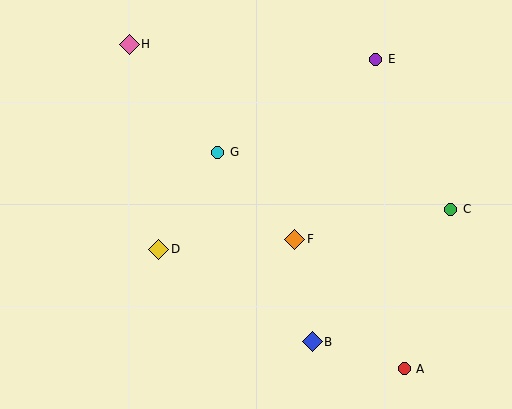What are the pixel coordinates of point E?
Point E is at (376, 59).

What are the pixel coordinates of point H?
Point H is at (129, 44).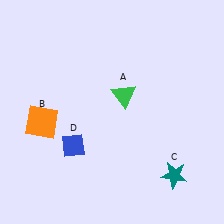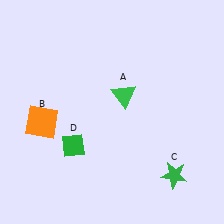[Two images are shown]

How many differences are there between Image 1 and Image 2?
There are 2 differences between the two images.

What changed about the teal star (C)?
In Image 1, C is teal. In Image 2, it changed to green.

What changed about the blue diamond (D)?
In Image 1, D is blue. In Image 2, it changed to green.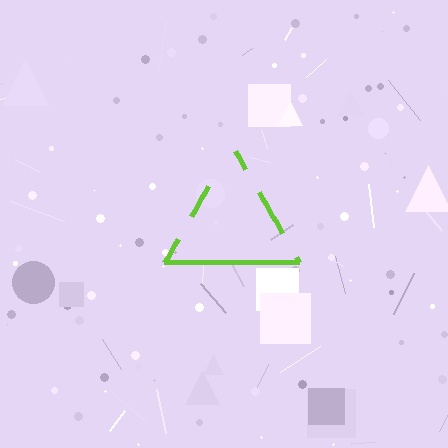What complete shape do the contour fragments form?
The contour fragments form a triangle.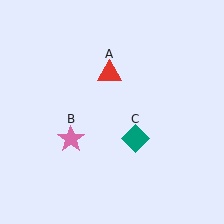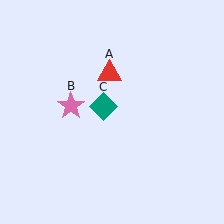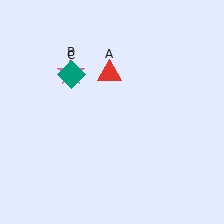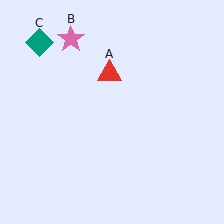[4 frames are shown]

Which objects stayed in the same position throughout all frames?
Red triangle (object A) remained stationary.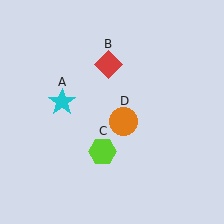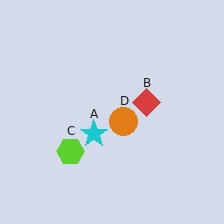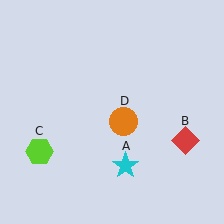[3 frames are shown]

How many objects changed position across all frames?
3 objects changed position: cyan star (object A), red diamond (object B), lime hexagon (object C).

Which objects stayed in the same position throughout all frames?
Orange circle (object D) remained stationary.